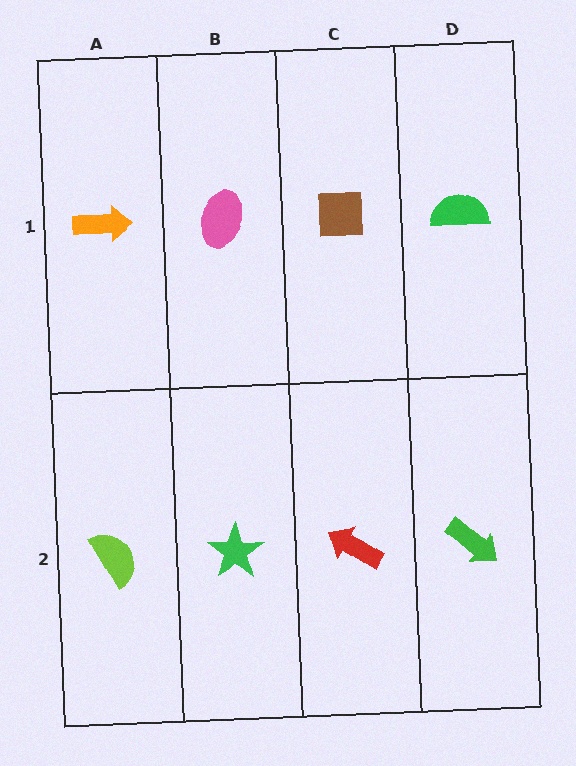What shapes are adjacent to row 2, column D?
A green semicircle (row 1, column D), a red arrow (row 2, column C).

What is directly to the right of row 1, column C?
A green semicircle.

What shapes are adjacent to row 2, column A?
An orange arrow (row 1, column A), a green star (row 2, column B).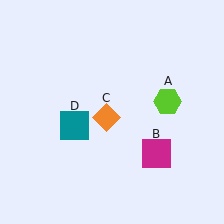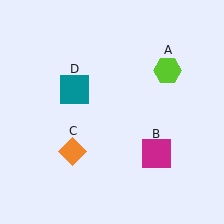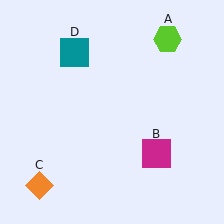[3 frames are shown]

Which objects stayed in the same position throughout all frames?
Magenta square (object B) remained stationary.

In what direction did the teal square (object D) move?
The teal square (object D) moved up.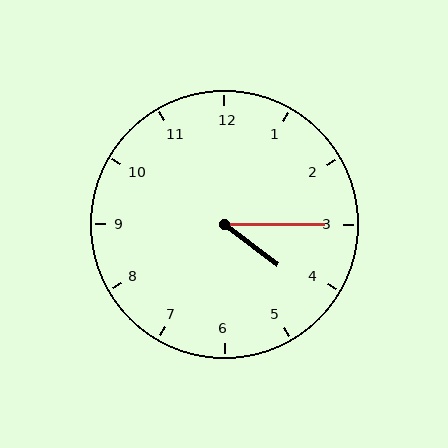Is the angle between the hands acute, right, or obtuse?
It is acute.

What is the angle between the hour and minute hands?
Approximately 38 degrees.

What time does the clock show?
4:15.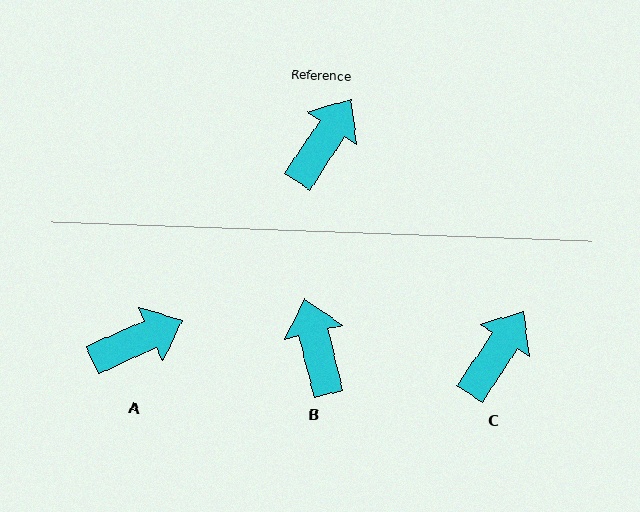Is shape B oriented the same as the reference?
No, it is off by about 48 degrees.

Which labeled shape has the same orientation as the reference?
C.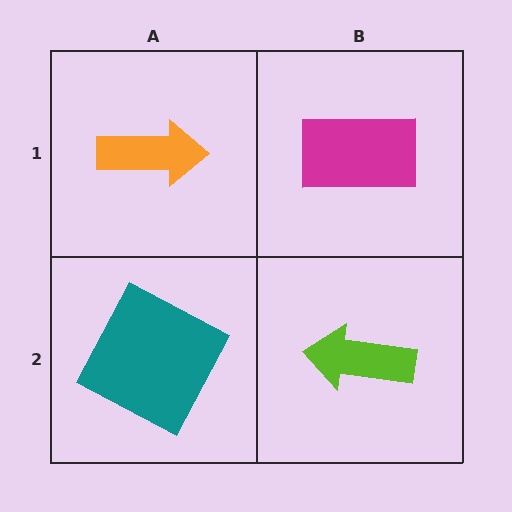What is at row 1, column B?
A magenta rectangle.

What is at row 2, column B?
A lime arrow.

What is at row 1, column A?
An orange arrow.